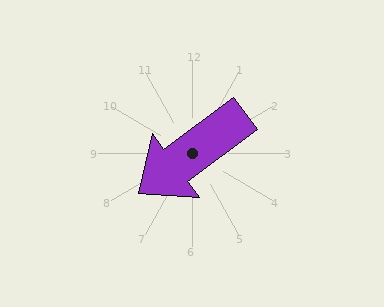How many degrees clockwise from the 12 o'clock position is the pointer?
Approximately 234 degrees.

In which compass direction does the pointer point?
Southwest.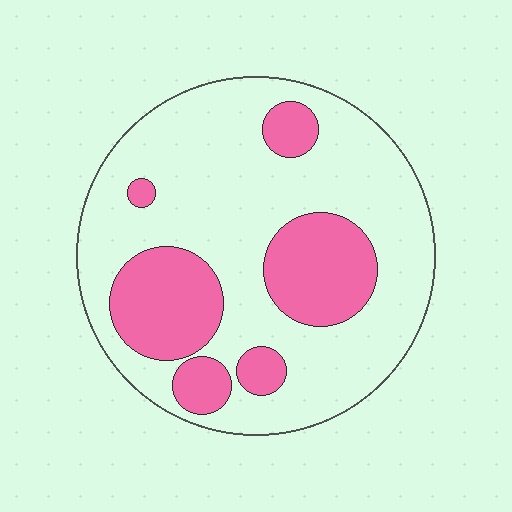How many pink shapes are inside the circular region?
6.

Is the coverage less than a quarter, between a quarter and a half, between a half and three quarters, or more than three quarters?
Between a quarter and a half.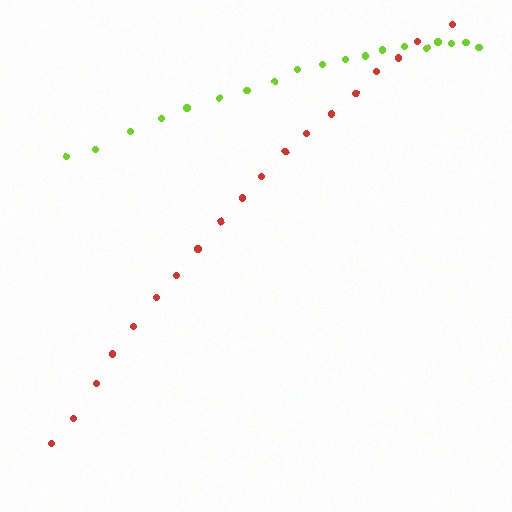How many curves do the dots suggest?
There are 2 distinct paths.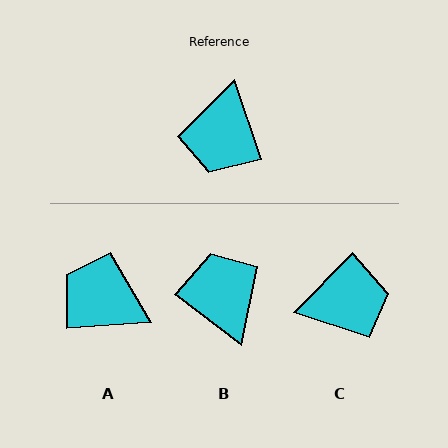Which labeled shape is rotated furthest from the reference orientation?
B, about 146 degrees away.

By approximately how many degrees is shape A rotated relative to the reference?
Approximately 104 degrees clockwise.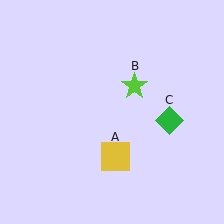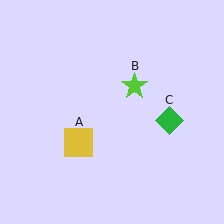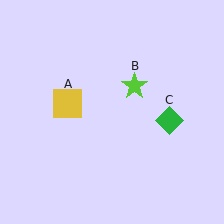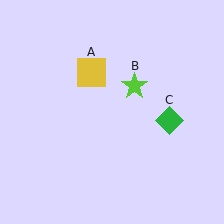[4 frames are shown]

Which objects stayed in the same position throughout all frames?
Lime star (object B) and green diamond (object C) remained stationary.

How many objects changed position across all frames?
1 object changed position: yellow square (object A).